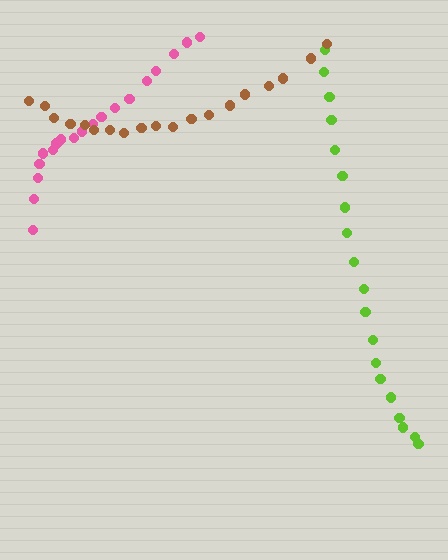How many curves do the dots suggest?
There are 3 distinct paths.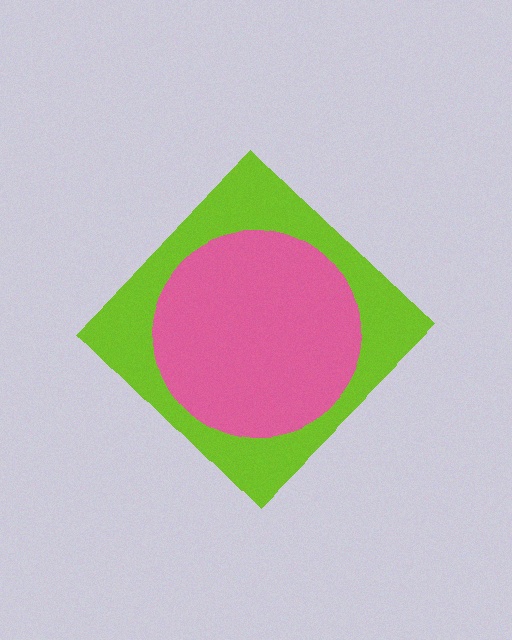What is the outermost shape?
The lime diamond.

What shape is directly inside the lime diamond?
The pink circle.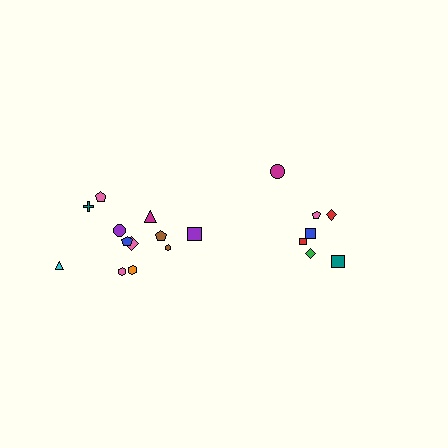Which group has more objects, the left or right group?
The left group.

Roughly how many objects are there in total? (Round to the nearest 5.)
Roughly 20 objects in total.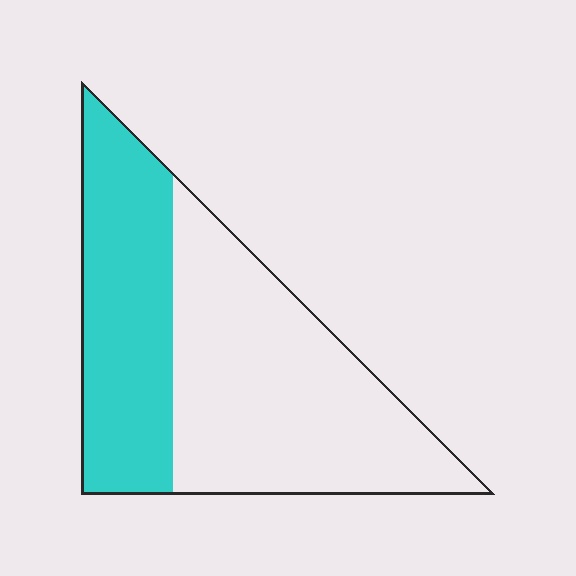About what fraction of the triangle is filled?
About two fifths (2/5).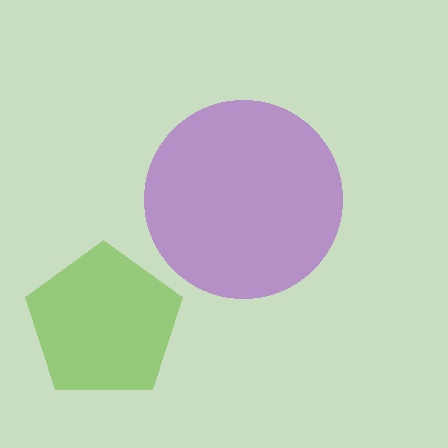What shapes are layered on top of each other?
The layered shapes are: a lime pentagon, a purple circle.